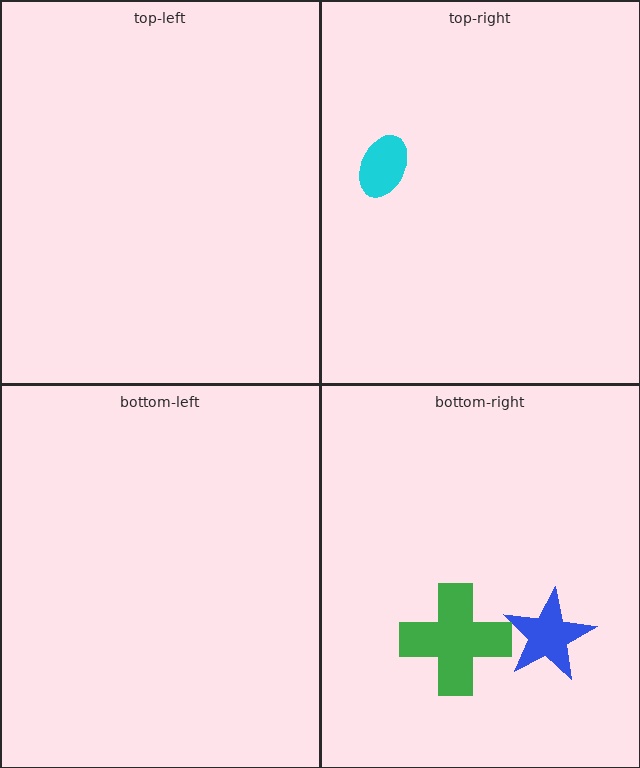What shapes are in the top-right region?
The cyan ellipse.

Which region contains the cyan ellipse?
The top-right region.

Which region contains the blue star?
The bottom-right region.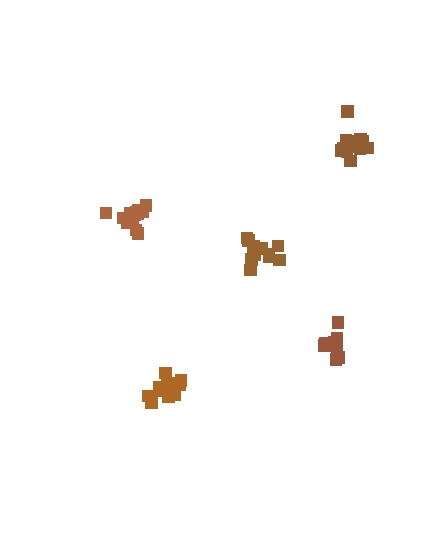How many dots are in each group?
Group 1: 13 dots, Group 2: 12 dots, Group 3: 12 dots, Group 4: 9 dots, Group 5: 15 dots (61 total).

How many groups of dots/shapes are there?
There are 5 groups.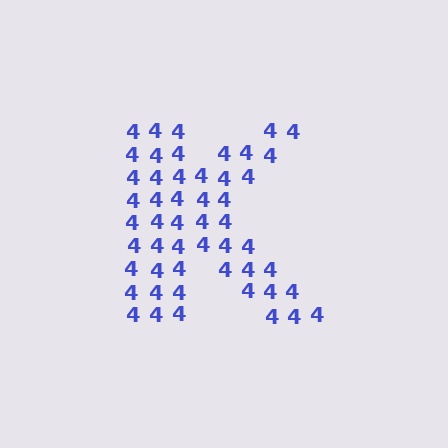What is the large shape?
The large shape is the letter K.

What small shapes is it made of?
It is made of small digit 4's.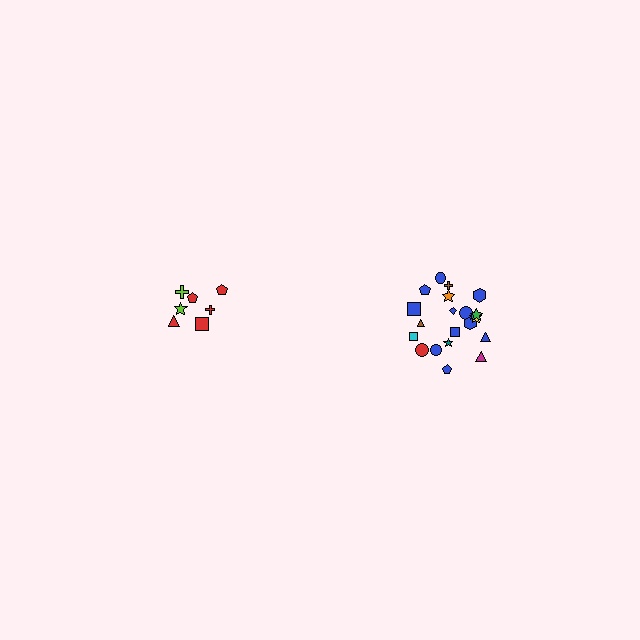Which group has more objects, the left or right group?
The right group.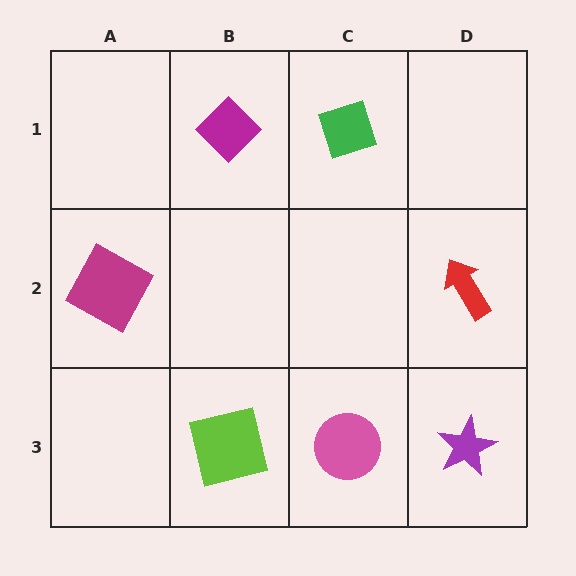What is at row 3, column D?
A purple star.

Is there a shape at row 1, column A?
No, that cell is empty.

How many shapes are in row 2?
2 shapes.